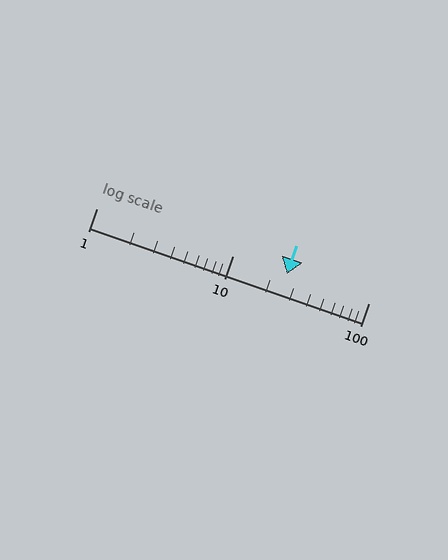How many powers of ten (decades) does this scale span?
The scale spans 2 decades, from 1 to 100.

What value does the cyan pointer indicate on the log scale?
The pointer indicates approximately 25.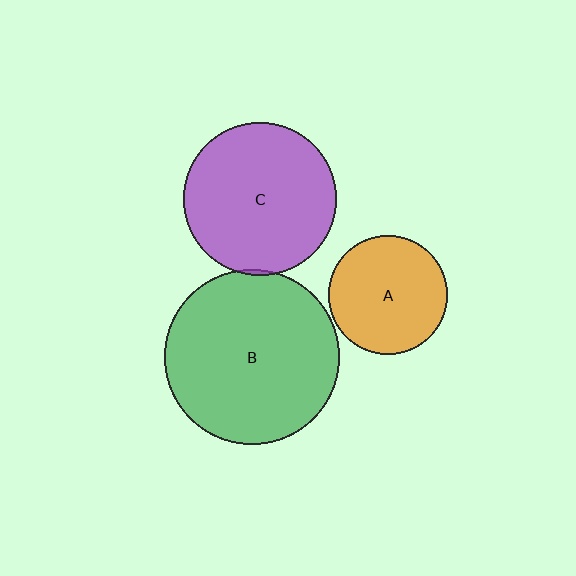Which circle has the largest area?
Circle B (green).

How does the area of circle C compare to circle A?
Approximately 1.6 times.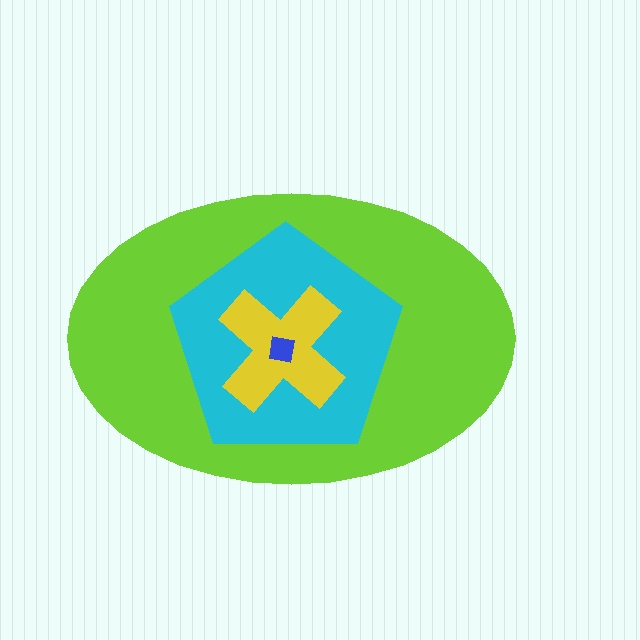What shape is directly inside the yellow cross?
The blue square.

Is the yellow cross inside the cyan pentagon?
Yes.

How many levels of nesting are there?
4.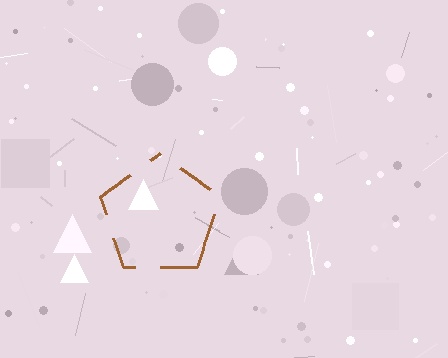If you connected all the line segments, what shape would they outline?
They would outline a pentagon.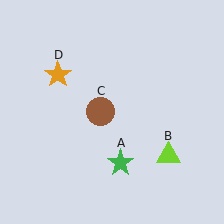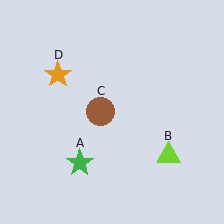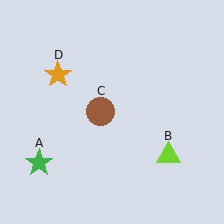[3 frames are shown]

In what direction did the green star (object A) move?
The green star (object A) moved left.